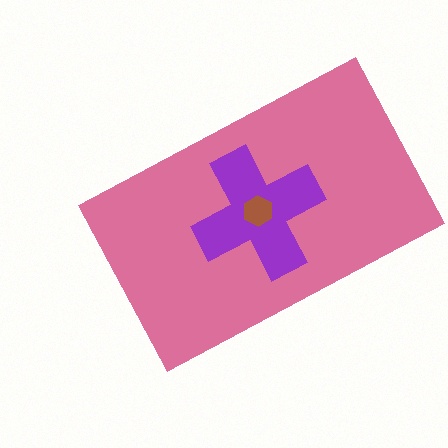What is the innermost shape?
The brown hexagon.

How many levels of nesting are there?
3.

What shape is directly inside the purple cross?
The brown hexagon.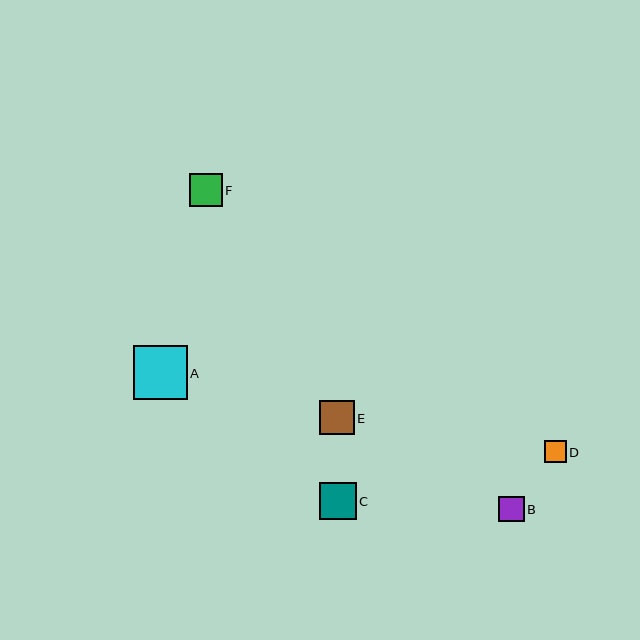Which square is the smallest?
Square D is the smallest with a size of approximately 22 pixels.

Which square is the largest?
Square A is the largest with a size of approximately 54 pixels.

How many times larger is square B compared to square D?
Square B is approximately 1.2 times the size of square D.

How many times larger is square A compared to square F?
Square A is approximately 1.7 times the size of square F.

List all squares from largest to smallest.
From largest to smallest: A, C, E, F, B, D.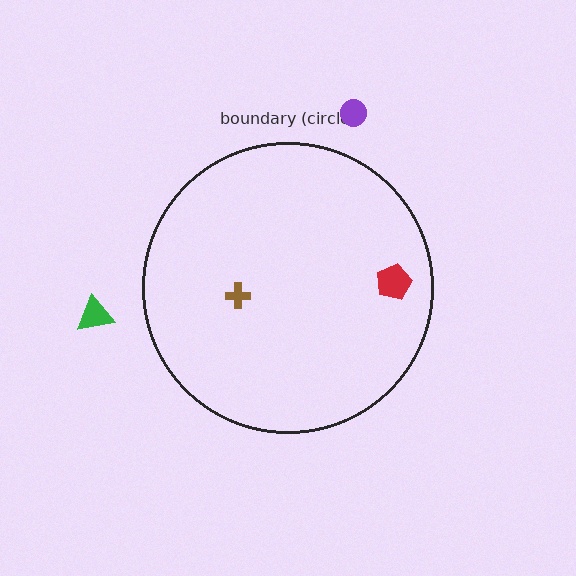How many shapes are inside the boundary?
2 inside, 2 outside.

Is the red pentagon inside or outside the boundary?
Inside.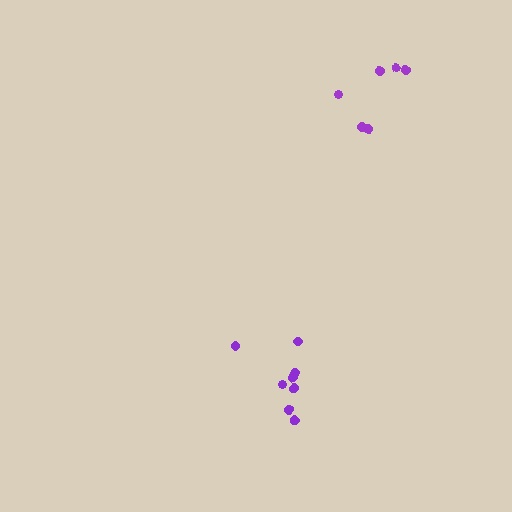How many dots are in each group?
Group 1: 8 dots, Group 2: 6 dots (14 total).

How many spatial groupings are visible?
There are 2 spatial groupings.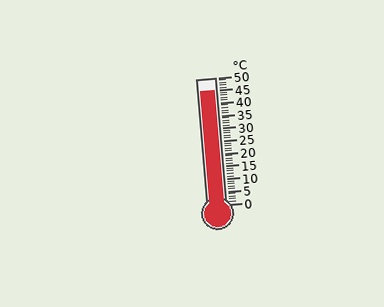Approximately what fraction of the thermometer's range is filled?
The thermometer is filled to approximately 90% of its range.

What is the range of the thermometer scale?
The thermometer scale ranges from 0°C to 50°C.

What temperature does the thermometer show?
The thermometer shows approximately 45°C.